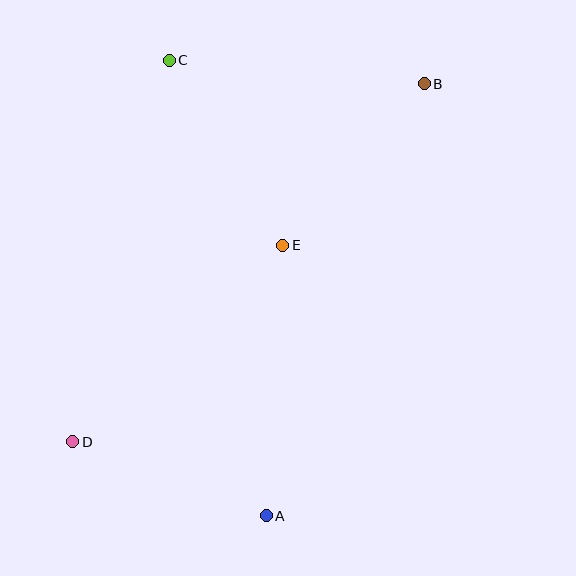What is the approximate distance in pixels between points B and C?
The distance between B and C is approximately 256 pixels.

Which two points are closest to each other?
Points A and D are closest to each other.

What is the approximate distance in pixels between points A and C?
The distance between A and C is approximately 466 pixels.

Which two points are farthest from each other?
Points B and D are farthest from each other.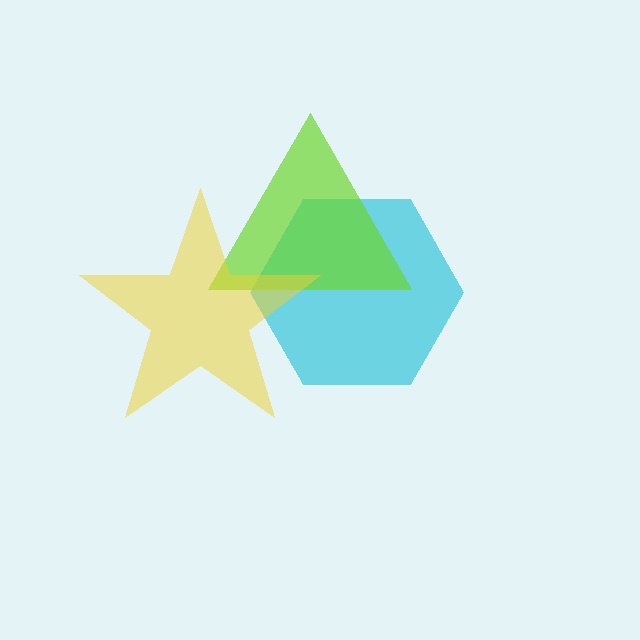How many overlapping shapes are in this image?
There are 3 overlapping shapes in the image.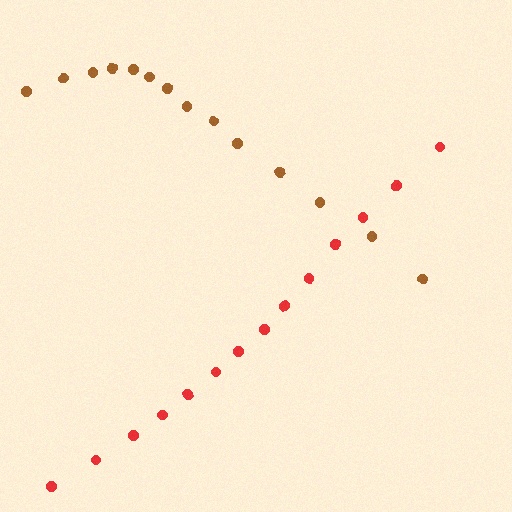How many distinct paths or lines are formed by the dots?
There are 2 distinct paths.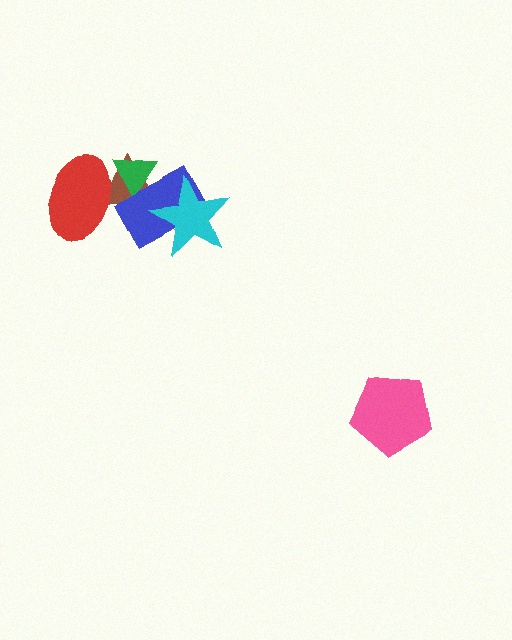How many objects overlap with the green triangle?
3 objects overlap with the green triangle.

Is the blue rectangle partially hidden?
Yes, it is partially covered by another shape.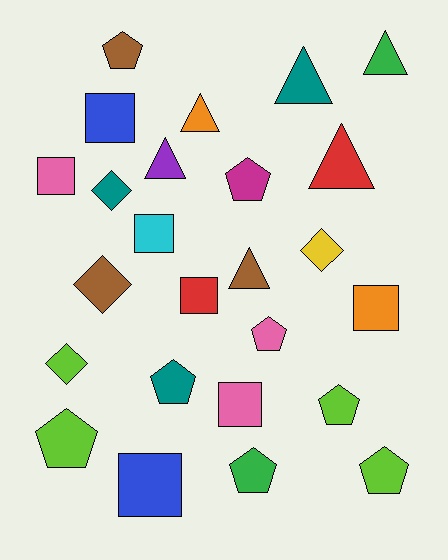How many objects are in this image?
There are 25 objects.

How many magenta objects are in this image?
There is 1 magenta object.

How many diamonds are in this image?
There are 4 diamonds.